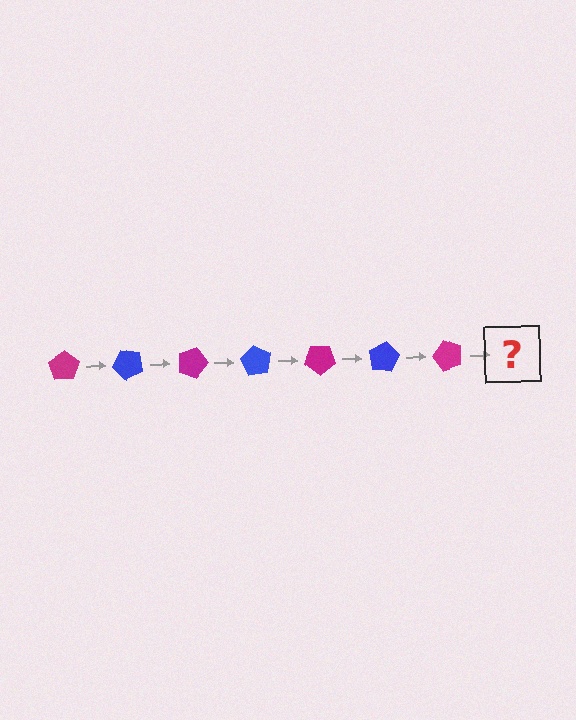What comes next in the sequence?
The next element should be a blue pentagon, rotated 315 degrees from the start.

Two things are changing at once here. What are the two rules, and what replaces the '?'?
The two rules are that it rotates 45 degrees each step and the color cycles through magenta and blue. The '?' should be a blue pentagon, rotated 315 degrees from the start.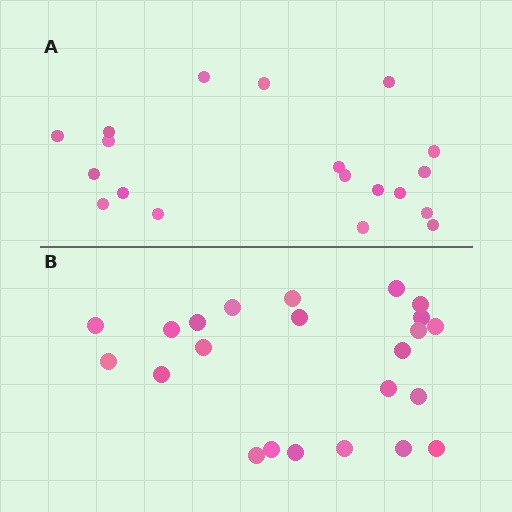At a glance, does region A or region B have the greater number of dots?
Region B (the bottom region) has more dots.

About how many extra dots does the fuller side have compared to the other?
Region B has about 4 more dots than region A.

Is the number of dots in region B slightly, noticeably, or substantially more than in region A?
Region B has only slightly more — the two regions are fairly close. The ratio is roughly 1.2 to 1.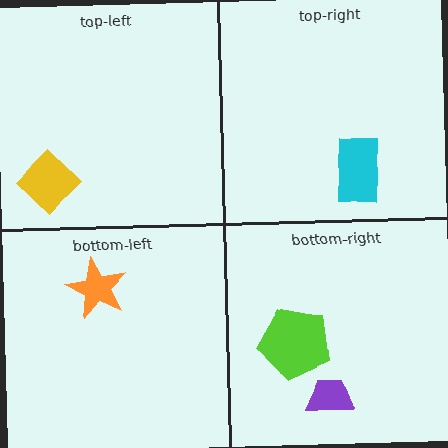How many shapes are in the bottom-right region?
2.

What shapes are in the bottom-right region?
The purple trapezoid, the lime pentagon.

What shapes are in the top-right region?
The cyan rectangle.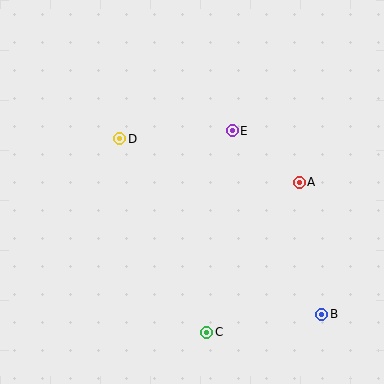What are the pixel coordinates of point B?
Point B is at (322, 314).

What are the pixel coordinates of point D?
Point D is at (120, 139).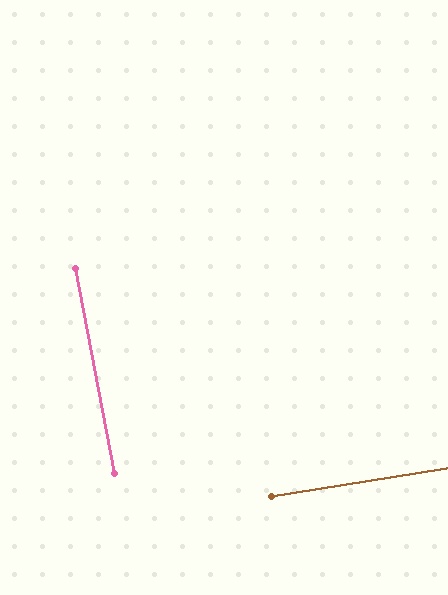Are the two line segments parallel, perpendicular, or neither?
Perpendicular — they meet at approximately 88°.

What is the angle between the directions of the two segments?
Approximately 88 degrees.